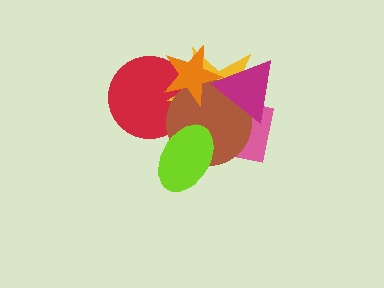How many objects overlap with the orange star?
4 objects overlap with the orange star.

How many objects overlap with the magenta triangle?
4 objects overlap with the magenta triangle.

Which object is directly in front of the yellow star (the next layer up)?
The brown circle is directly in front of the yellow star.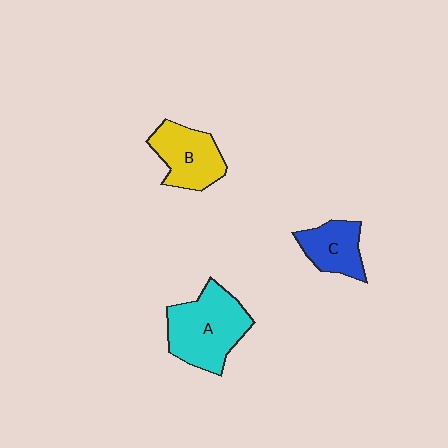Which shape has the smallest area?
Shape C (blue).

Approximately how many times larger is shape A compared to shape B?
Approximately 1.4 times.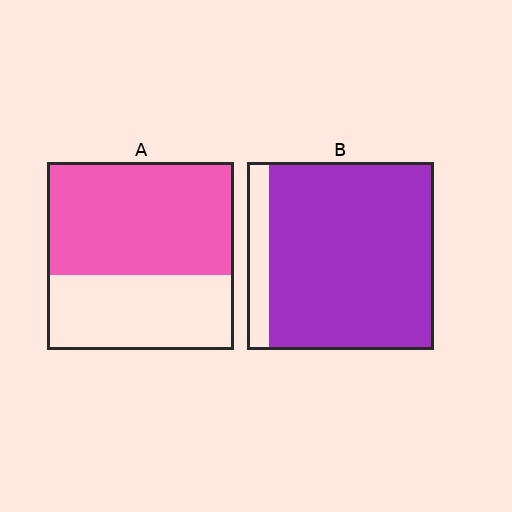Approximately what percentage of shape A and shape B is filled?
A is approximately 60% and B is approximately 90%.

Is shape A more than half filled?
Yes.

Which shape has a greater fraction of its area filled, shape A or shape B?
Shape B.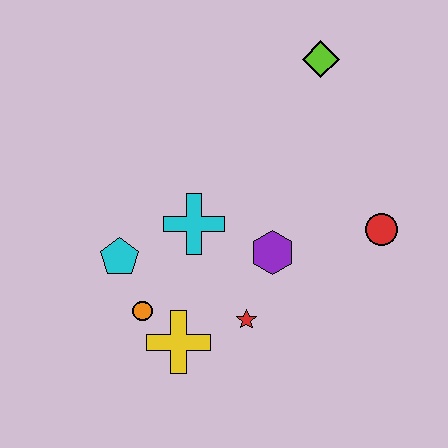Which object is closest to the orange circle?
The yellow cross is closest to the orange circle.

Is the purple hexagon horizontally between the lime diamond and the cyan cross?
Yes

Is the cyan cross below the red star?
No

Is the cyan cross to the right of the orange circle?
Yes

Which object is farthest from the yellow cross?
The lime diamond is farthest from the yellow cross.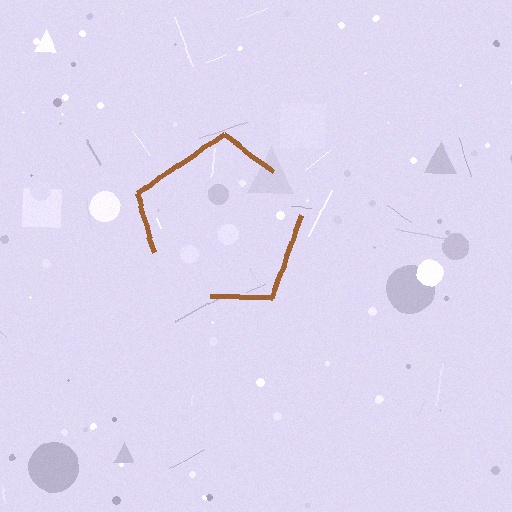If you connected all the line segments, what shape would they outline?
They would outline a pentagon.